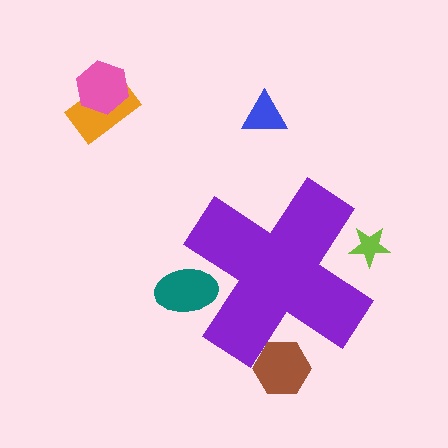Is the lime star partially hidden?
Yes, the lime star is partially hidden behind the purple cross.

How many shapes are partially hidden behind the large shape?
3 shapes are partially hidden.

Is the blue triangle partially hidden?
No, the blue triangle is fully visible.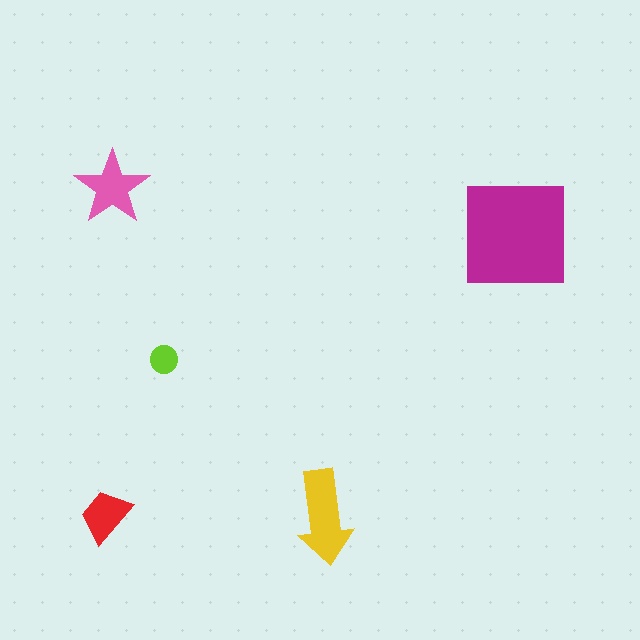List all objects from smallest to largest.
The lime circle, the red trapezoid, the pink star, the yellow arrow, the magenta square.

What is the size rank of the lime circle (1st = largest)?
5th.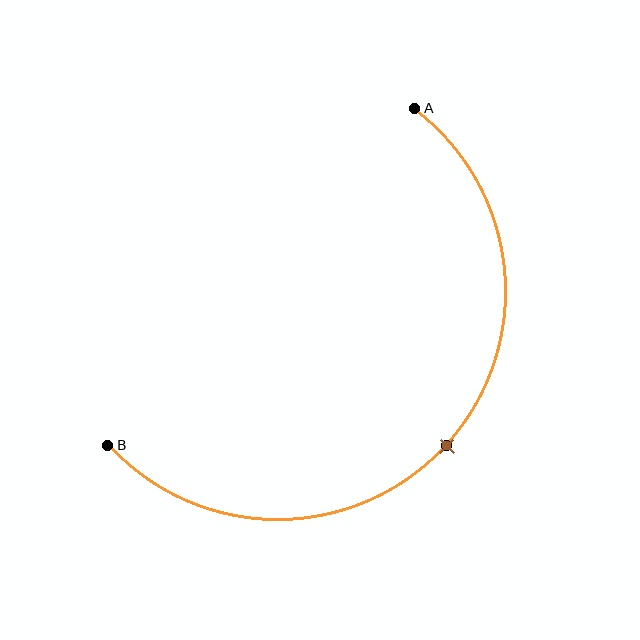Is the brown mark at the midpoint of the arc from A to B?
Yes. The brown mark lies on the arc at equal arc-length from both A and B — it is the arc midpoint.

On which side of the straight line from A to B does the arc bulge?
The arc bulges below and to the right of the straight line connecting A and B.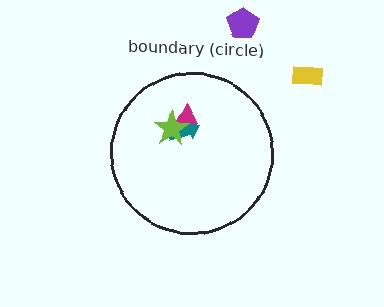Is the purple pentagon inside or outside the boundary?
Outside.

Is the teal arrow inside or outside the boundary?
Inside.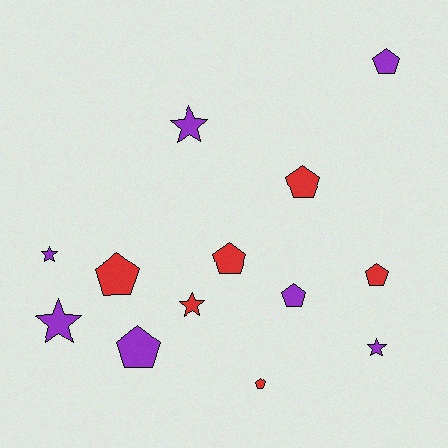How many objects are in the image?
There are 13 objects.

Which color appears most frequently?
Purple, with 7 objects.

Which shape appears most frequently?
Pentagon, with 8 objects.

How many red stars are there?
There is 1 red star.